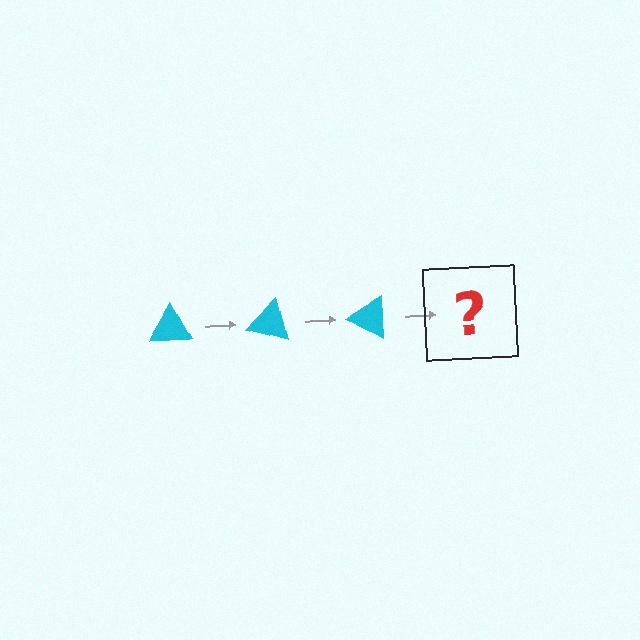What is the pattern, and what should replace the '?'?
The pattern is that the triangle rotates 15 degrees each step. The '?' should be a cyan triangle rotated 45 degrees.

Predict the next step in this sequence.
The next step is a cyan triangle rotated 45 degrees.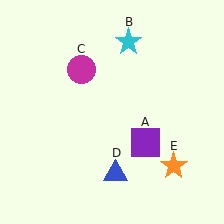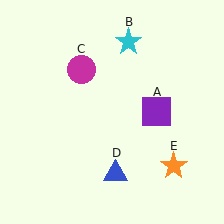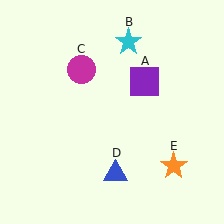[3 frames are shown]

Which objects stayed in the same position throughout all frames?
Cyan star (object B) and magenta circle (object C) and blue triangle (object D) and orange star (object E) remained stationary.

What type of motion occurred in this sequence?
The purple square (object A) rotated counterclockwise around the center of the scene.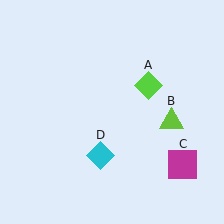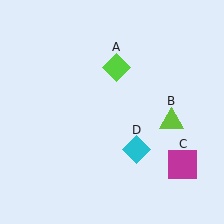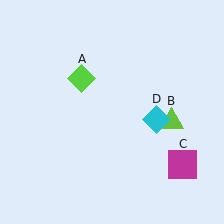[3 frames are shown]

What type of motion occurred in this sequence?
The lime diamond (object A), cyan diamond (object D) rotated counterclockwise around the center of the scene.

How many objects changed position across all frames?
2 objects changed position: lime diamond (object A), cyan diamond (object D).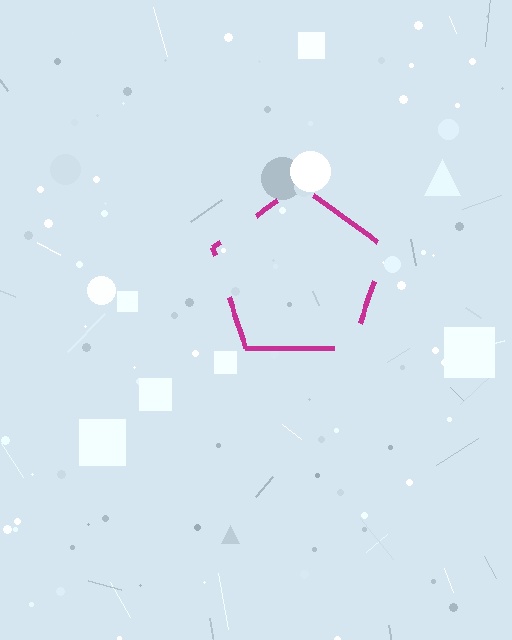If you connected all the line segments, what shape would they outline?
They would outline a pentagon.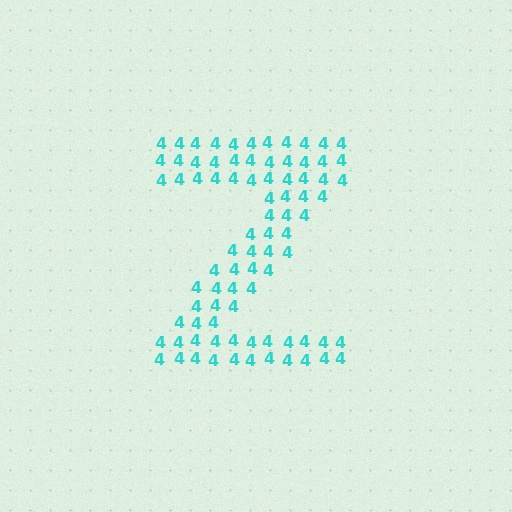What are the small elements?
The small elements are digit 4's.